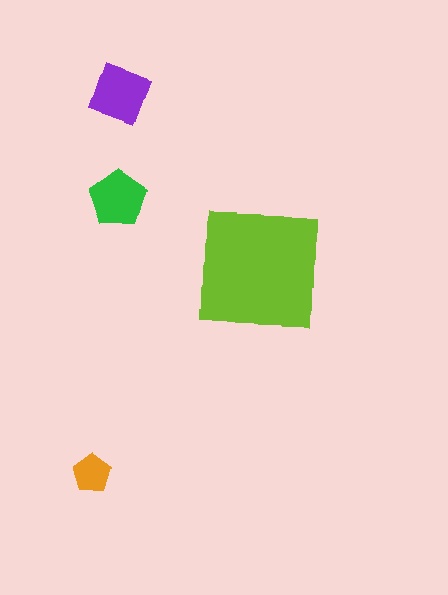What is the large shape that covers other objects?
A lime square.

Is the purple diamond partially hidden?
No, the purple diamond is fully visible.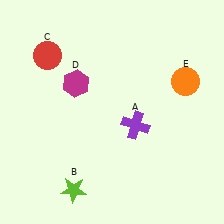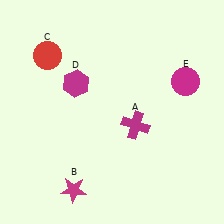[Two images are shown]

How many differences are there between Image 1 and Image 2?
There are 3 differences between the two images.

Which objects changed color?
A changed from purple to magenta. B changed from lime to magenta. E changed from orange to magenta.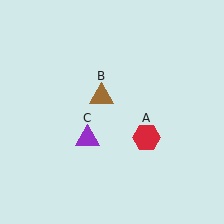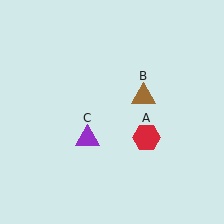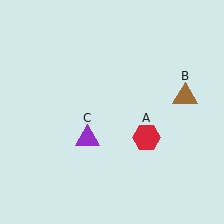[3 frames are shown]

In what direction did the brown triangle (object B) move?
The brown triangle (object B) moved right.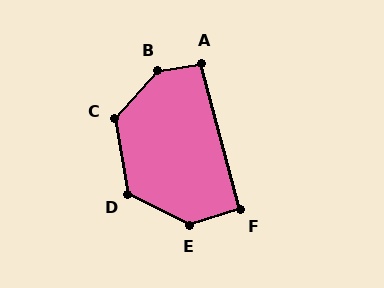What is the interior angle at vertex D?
Approximately 127 degrees (obtuse).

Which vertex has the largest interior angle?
B, at approximately 141 degrees.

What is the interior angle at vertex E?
Approximately 136 degrees (obtuse).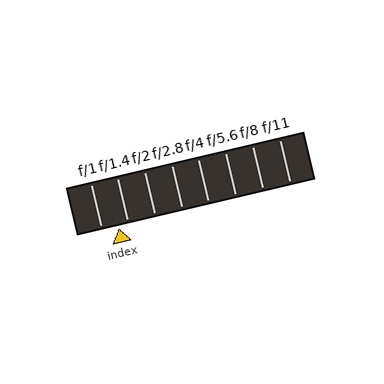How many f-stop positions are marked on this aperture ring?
There are 8 f-stop positions marked.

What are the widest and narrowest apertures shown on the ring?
The widest aperture shown is f/1 and the narrowest is f/11.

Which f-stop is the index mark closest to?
The index mark is closest to f/1.4.